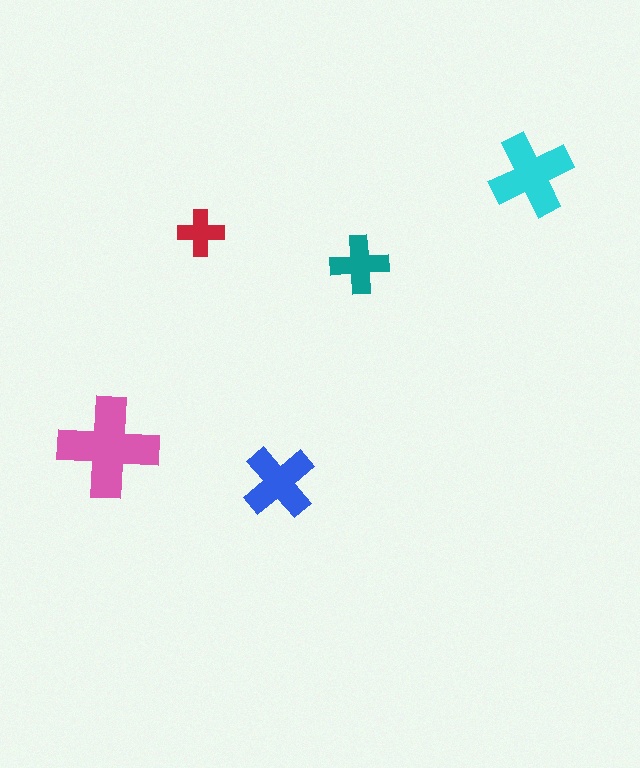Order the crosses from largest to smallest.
the pink one, the cyan one, the blue one, the teal one, the red one.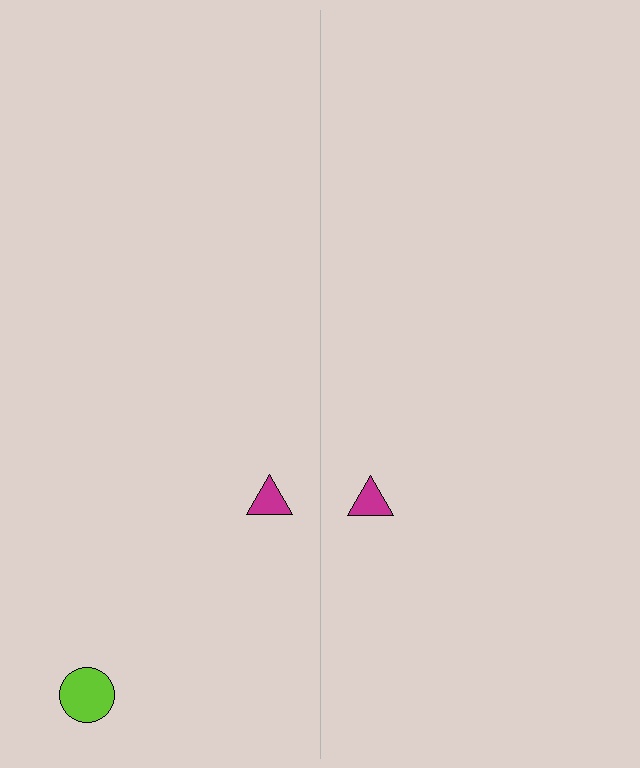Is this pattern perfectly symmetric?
No, the pattern is not perfectly symmetric. A lime circle is missing from the right side.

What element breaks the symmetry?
A lime circle is missing from the right side.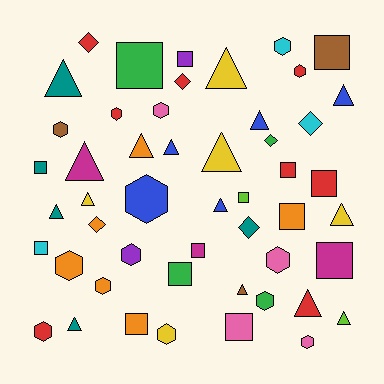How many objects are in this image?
There are 50 objects.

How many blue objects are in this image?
There are 5 blue objects.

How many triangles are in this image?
There are 16 triangles.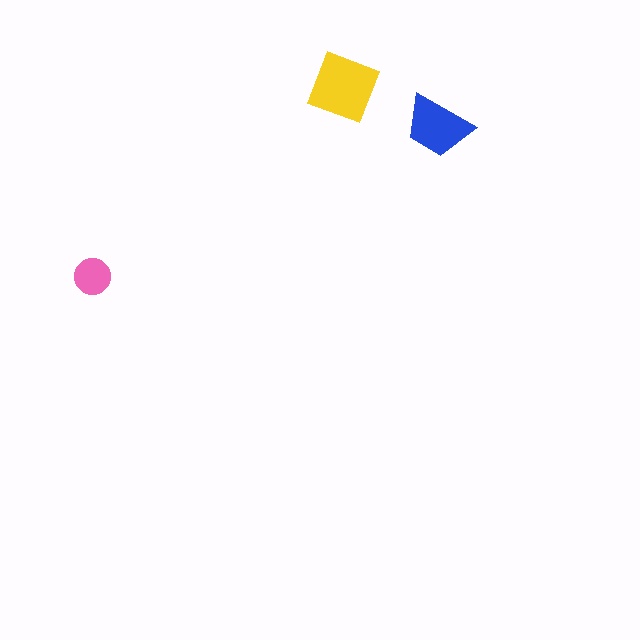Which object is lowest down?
The pink circle is bottommost.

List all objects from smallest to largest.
The pink circle, the blue trapezoid, the yellow diamond.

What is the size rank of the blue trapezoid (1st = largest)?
2nd.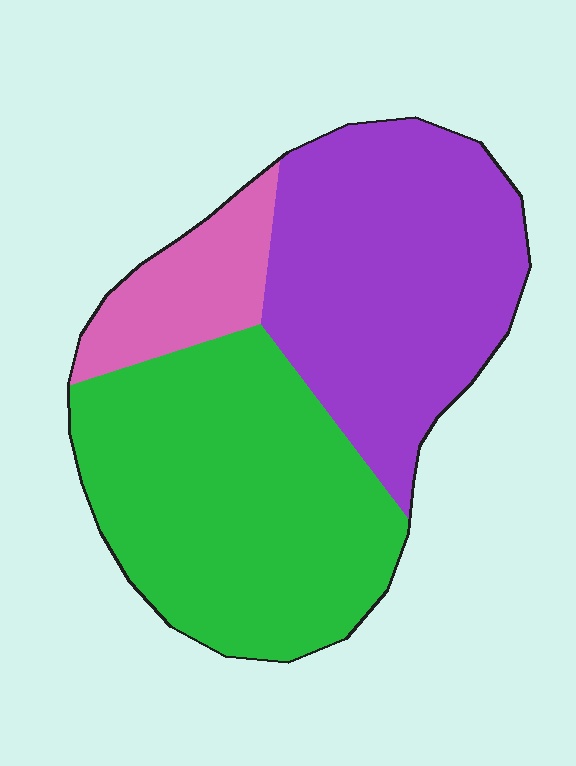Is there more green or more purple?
Green.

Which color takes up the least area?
Pink, at roughly 15%.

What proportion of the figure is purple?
Purple covers roughly 40% of the figure.